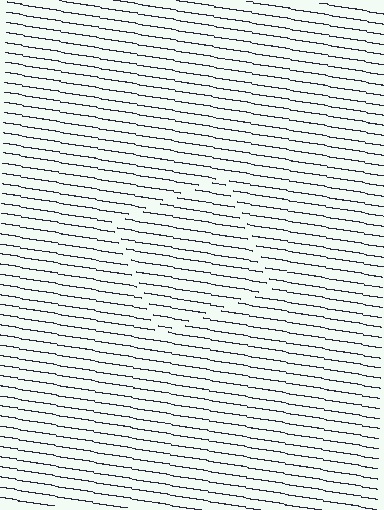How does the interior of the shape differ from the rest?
The interior of the shape contains the same grating, shifted by half a period — the contour is defined by the phase discontinuity where line-ends from the inner and outer gratings abut.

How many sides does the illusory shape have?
4 sides — the line-ends trace a square.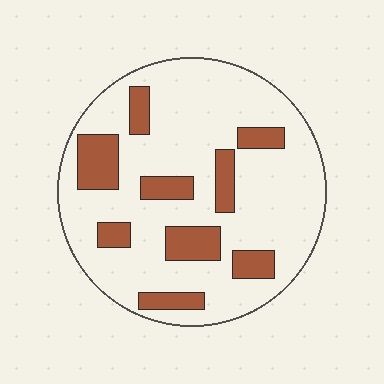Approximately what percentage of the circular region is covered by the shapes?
Approximately 20%.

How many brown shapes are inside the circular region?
9.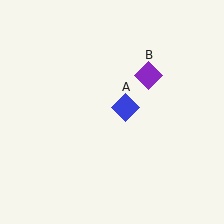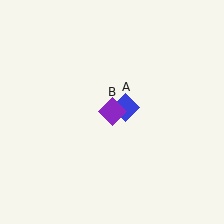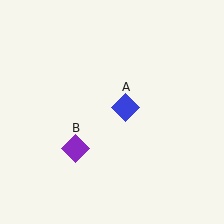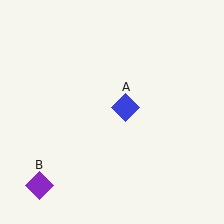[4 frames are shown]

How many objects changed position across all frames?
1 object changed position: purple diamond (object B).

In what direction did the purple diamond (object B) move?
The purple diamond (object B) moved down and to the left.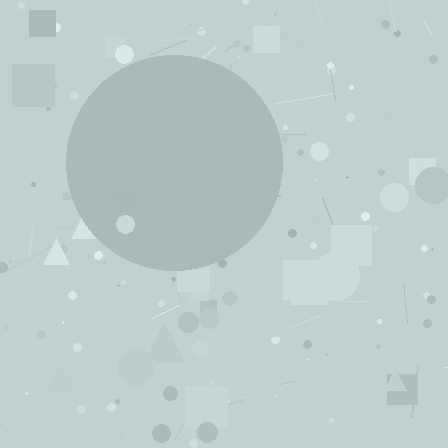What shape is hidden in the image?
A circle is hidden in the image.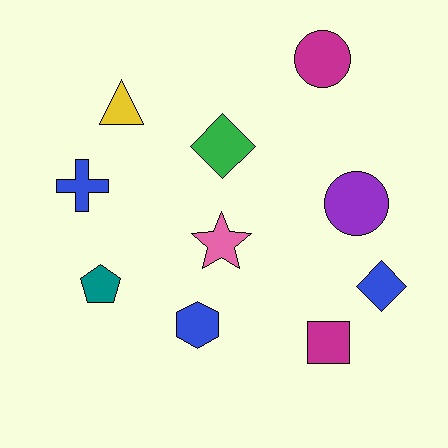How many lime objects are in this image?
There are no lime objects.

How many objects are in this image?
There are 10 objects.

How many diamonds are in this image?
There are 2 diamonds.